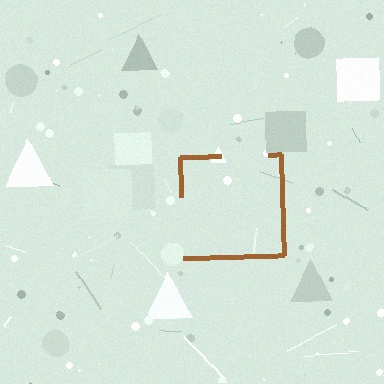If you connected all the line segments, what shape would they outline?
They would outline a square.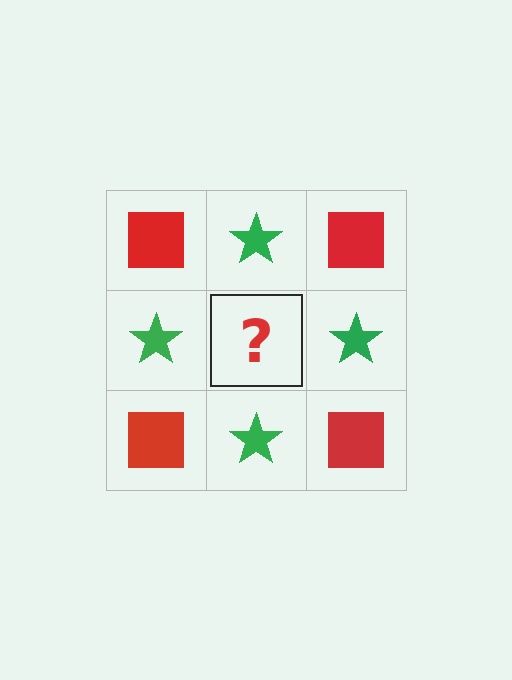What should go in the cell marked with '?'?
The missing cell should contain a red square.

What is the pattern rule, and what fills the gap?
The rule is that it alternates red square and green star in a checkerboard pattern. The gap should be filled with a red square.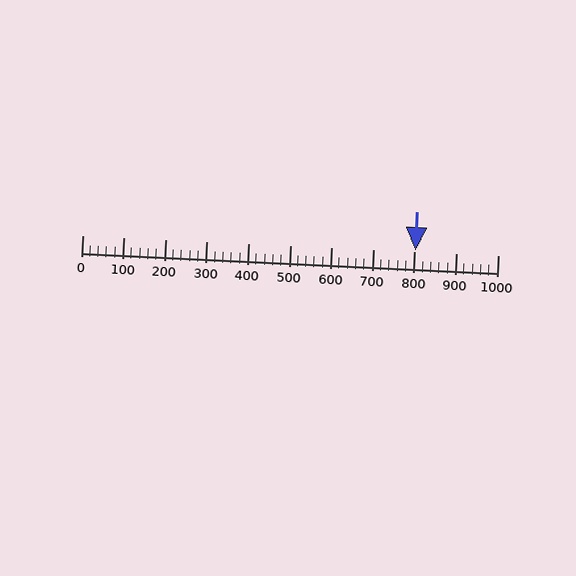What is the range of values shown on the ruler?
The ruler shows values from 0 to 1000.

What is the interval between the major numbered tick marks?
The major tick marks are spaced 100 units apart.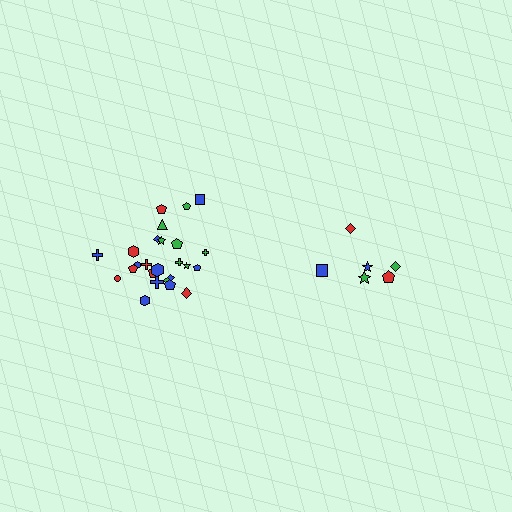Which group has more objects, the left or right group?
The left group.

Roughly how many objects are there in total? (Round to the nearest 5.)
Roughly 30 objects in total.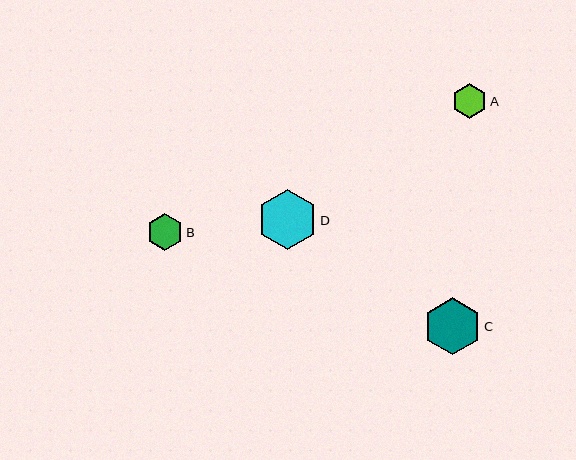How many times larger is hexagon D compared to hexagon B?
Hexagon D is approximately 1.6 times the size of hexagon B.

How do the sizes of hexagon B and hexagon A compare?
Hexagon B and hexagon A are approximately the same size.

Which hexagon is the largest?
Hexagon D is the largest with a size of approximately 60 pixels.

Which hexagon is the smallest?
Hexagon A is the smallest with a size of approximately 35 pixels.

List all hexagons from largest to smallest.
From largest to smallest: D, C, B, A.